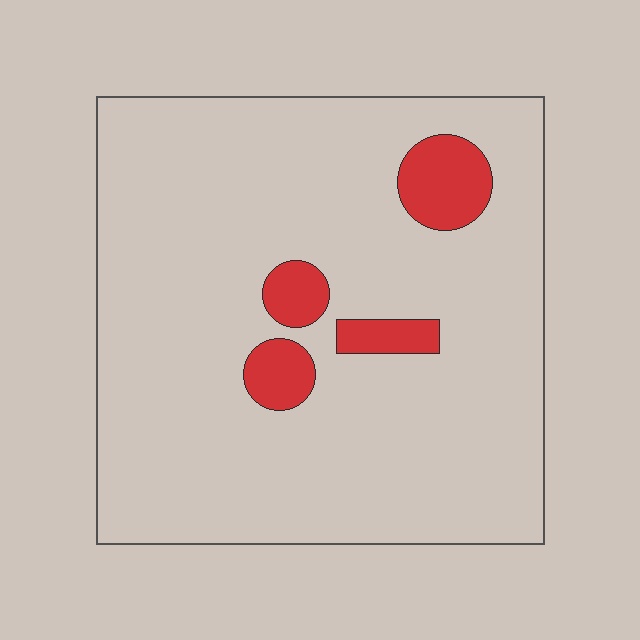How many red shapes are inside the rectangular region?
4.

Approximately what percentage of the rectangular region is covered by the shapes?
Approximately 10%.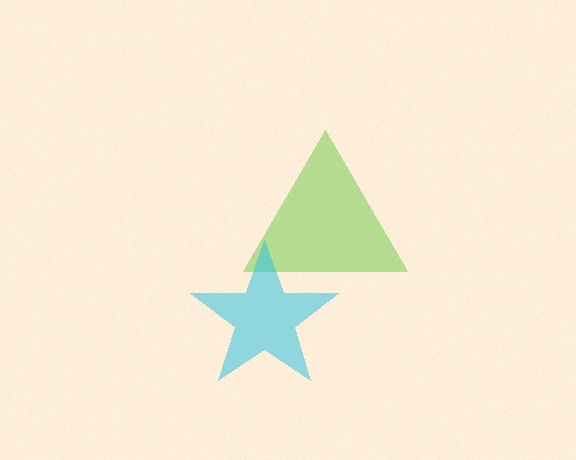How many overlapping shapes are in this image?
There are 2 overlapping shapes in the image.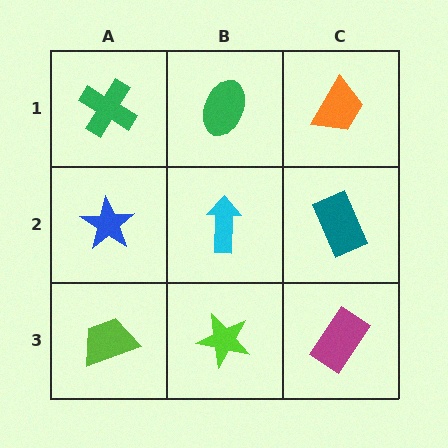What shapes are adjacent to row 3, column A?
A blue star (row 2, column A), a lime star (row 3, column B).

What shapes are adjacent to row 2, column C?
An orange trapezoid (row 1, column C), a magenta rectangle (row 3, column C), a cyan arrow (row 2, column B).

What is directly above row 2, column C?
An orange trapezoid.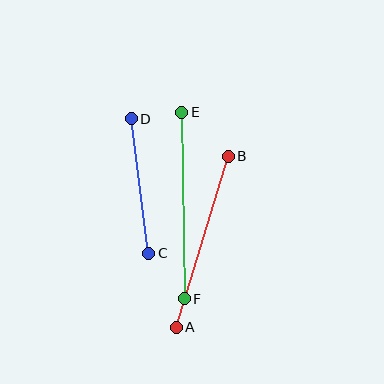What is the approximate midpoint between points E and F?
The midpoint is at approximately (183, 205) pixels.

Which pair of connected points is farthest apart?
Points E and F are farthest apart.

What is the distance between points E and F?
The distance is approximately 187 pixels.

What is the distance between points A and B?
The distance is approximately 179 pixels.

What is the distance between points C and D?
The distance is approximately 136 pixels.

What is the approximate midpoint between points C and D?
The midpoint is at approximately (140, 186) pixels.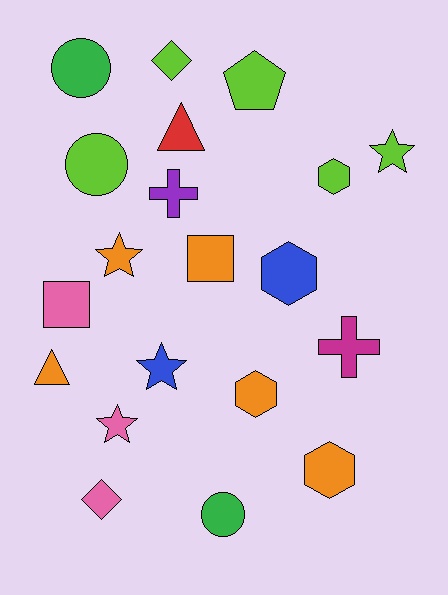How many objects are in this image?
There are 20 objects.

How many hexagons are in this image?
There are 4 hexagons.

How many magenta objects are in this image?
There is 1 magenta object.